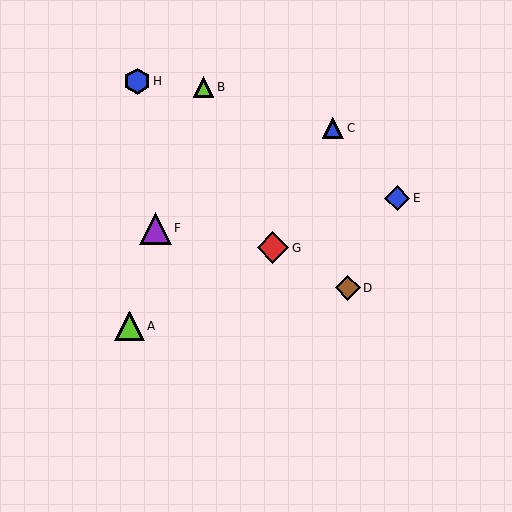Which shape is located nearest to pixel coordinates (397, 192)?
The blue diamond (labeled E) at (397, 198) is nearest to that location.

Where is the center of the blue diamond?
The center of the blue diamond is at (397, 198).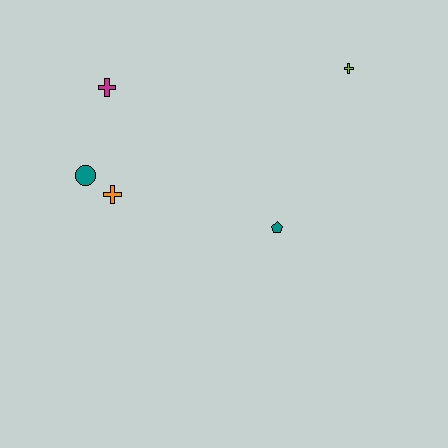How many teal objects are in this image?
There are 2 teal objects.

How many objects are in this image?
There are 5 objects.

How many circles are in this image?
There is 1 circle.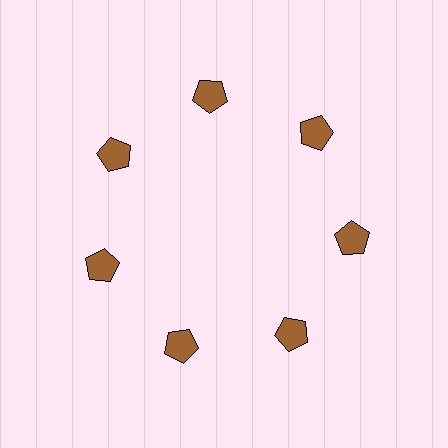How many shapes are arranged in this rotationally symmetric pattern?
There are 7 shapes, arranged in 7 groups of 1.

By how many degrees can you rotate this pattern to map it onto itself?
The pattern maps onto itself every 51 degrees of rotation.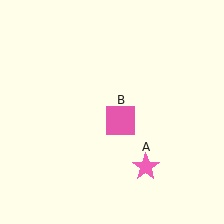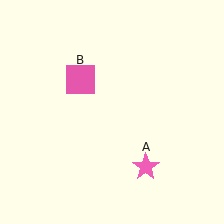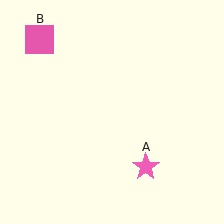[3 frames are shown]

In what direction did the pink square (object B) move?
The pink square (object B) moved up and to the left.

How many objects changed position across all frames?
1 object changed position: pink square (object B).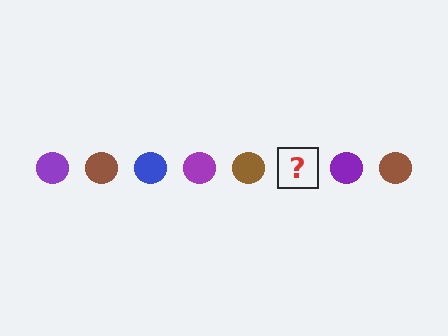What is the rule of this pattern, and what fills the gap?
The rule is that the pattern cycles through purple, brown, blue circles. The gap should be filled with a blue circle.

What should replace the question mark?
The question mark should be replaced with a blue circle.